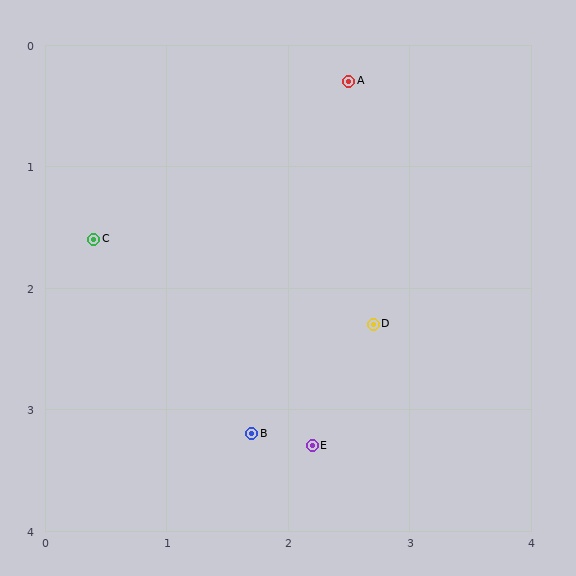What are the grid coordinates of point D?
Point D is at approximately (2.7, 2.3).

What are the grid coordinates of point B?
Point B is at approximately (1.7, 3.2).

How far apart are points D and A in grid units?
Points D and A are about 2.0 grid units apart.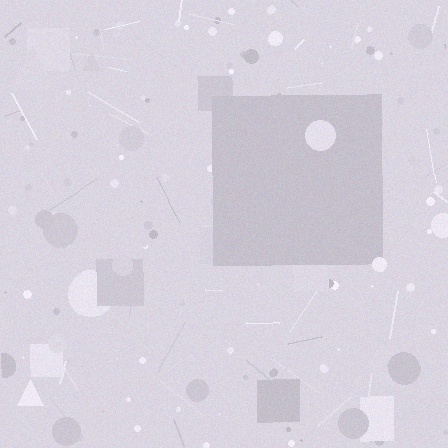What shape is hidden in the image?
A square is hidden in the image.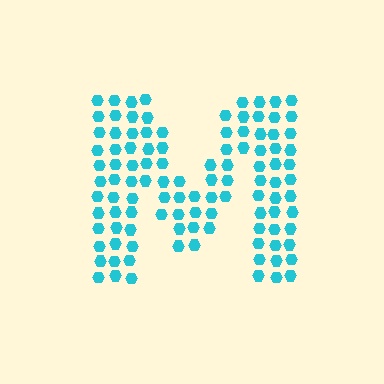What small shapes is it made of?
It is made of small hexagons.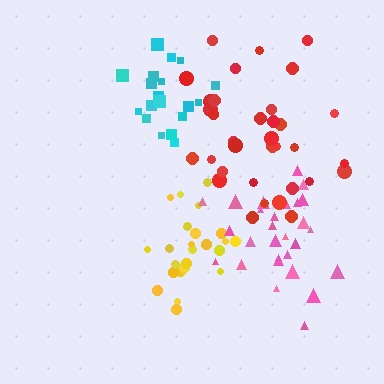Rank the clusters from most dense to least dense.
yellow, cyan, pink, red.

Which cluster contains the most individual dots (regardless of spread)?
Red (34).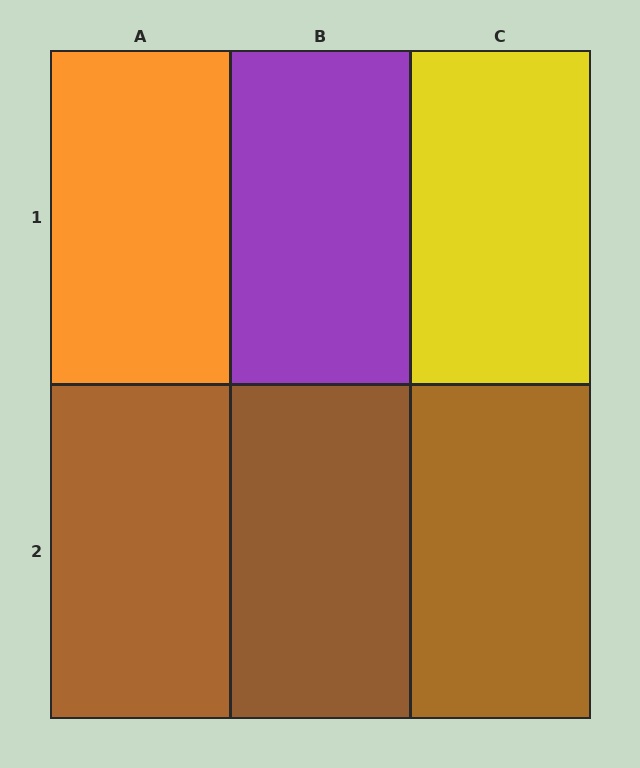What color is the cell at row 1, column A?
Orange.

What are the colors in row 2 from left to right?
Brown, brown, brown.